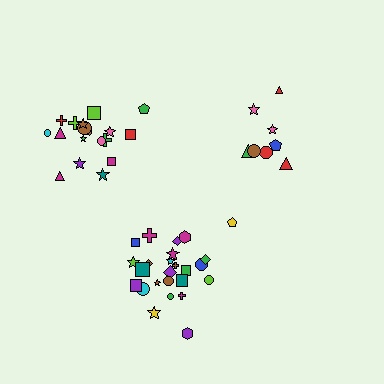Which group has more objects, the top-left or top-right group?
The top-left group.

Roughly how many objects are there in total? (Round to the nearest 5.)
Roughly 50 objects in total.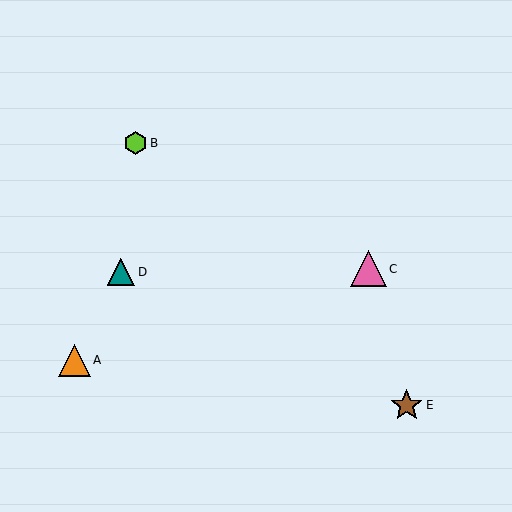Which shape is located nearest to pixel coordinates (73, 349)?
The orange triangle (labeled A) at (74, 360) is nearest to that location.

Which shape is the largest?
The pink triangle (labeled C) is the largest.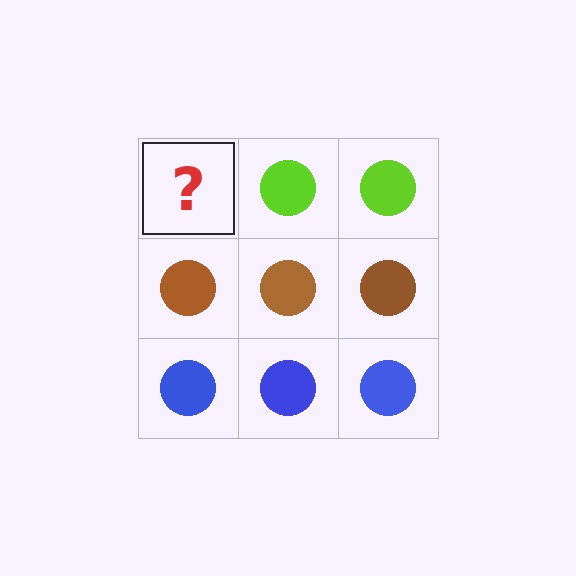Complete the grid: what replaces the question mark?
The question mark should be replaced with a lime circle.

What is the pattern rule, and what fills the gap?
The rule is that each row has a consistent color. The gap should be filled with a lime circle.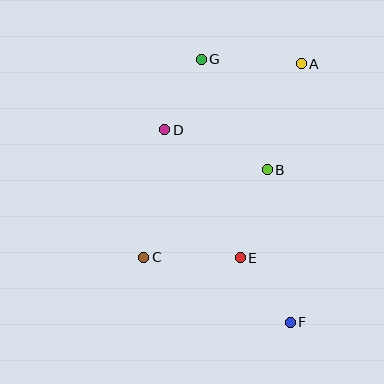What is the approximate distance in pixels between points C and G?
The distance between C and G is approximately 206 pixels.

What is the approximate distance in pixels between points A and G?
The distance between A and G is approximately 100 pixels.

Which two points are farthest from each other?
Points F and G are farthest from each other.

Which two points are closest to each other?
Points D and G are closest to each other.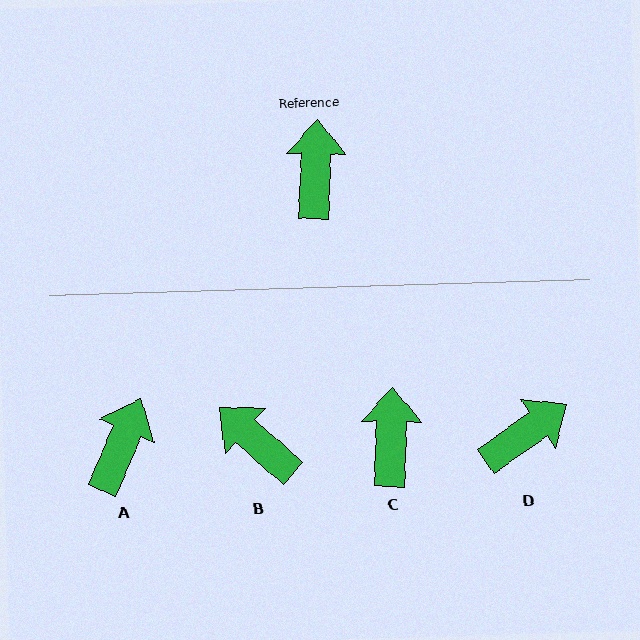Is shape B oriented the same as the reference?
No, it is off by about 50 degrees.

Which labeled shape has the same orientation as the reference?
C.